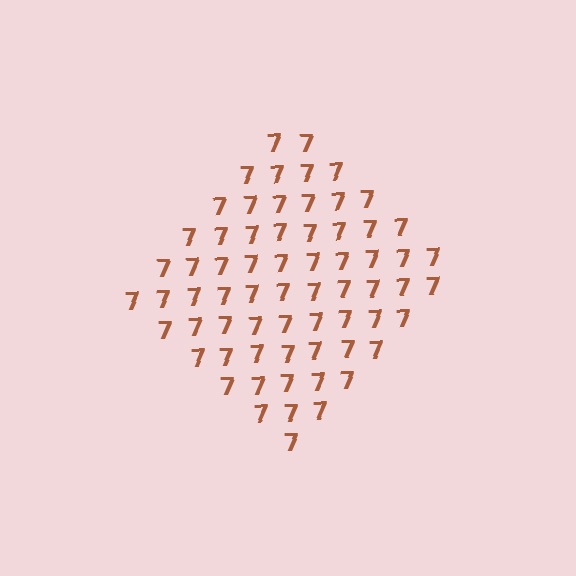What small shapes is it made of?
It is made of small digit 7's.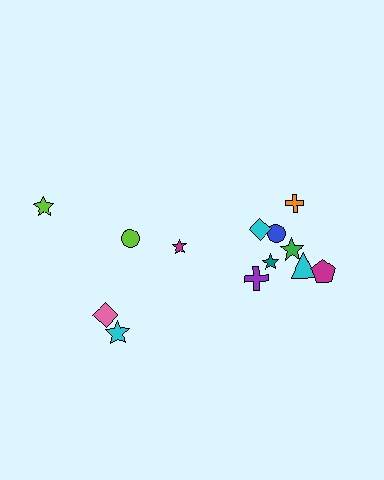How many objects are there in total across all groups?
There are 13 objects.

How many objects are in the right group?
There are 8 objects.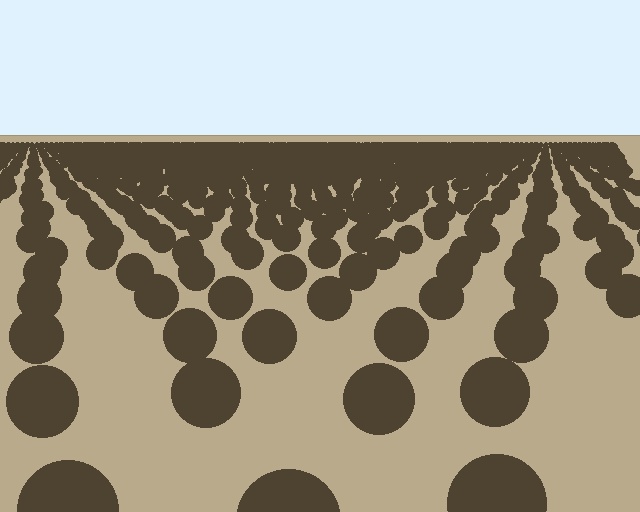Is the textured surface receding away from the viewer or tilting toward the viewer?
The surface is receding away from the viewer. Texture elements get smaller and denser toward the top.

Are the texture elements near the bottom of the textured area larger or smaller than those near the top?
Larger. Near the bottom, elements are closer to the viewer and appear at a bigger on-screen size.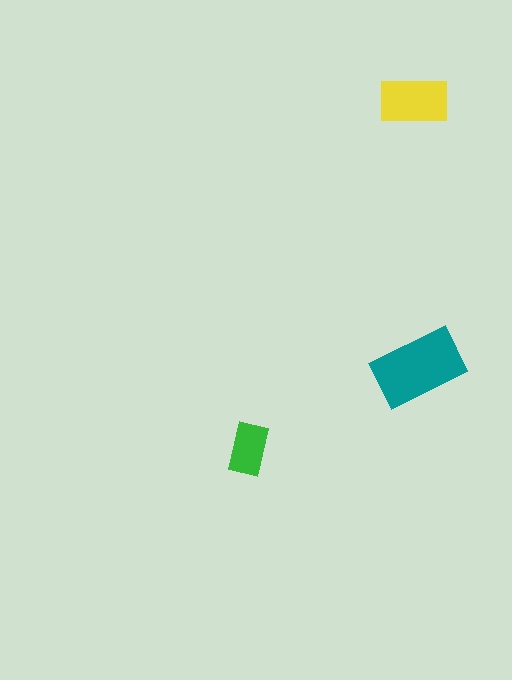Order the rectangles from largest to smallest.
the teal one, the yellow one, the green one.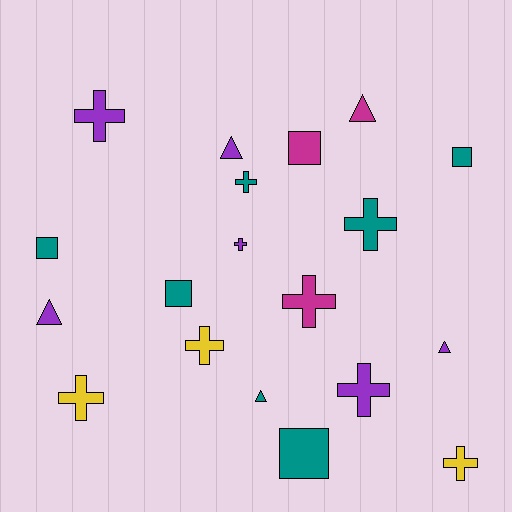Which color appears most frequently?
Teal, with 7 objects.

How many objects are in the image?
There are 19 objects.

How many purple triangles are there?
There are 3 purple triangles.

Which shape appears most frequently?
Cross, with 9 objects.